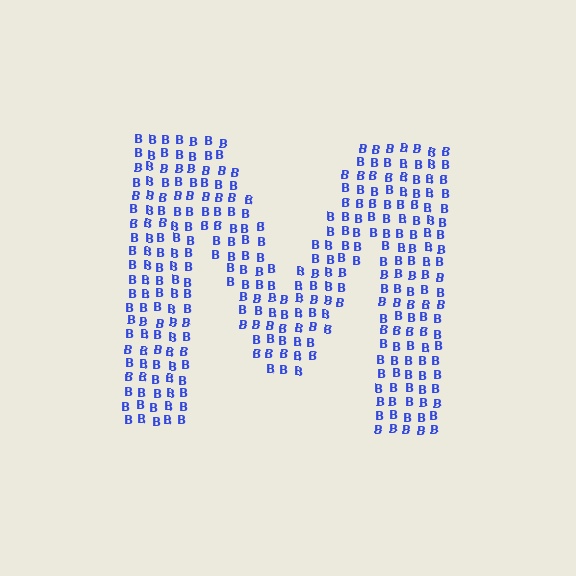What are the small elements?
The small elements are letter B's.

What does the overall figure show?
The overall figure shows the letter M.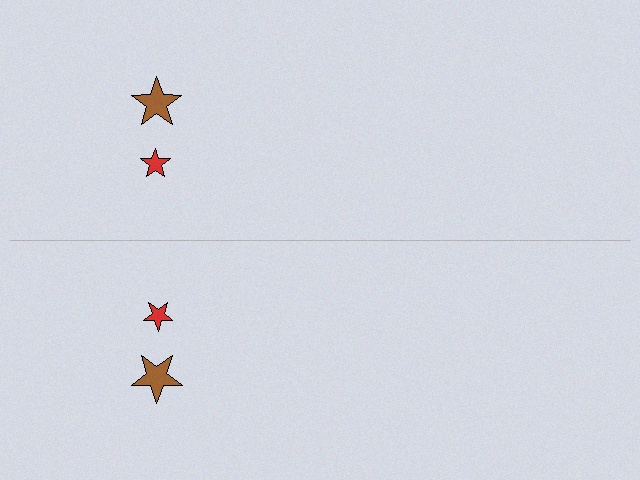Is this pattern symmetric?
Yes, this pattern has bilateral (reflection) symmetry.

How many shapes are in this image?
There are 4 shapes in this image.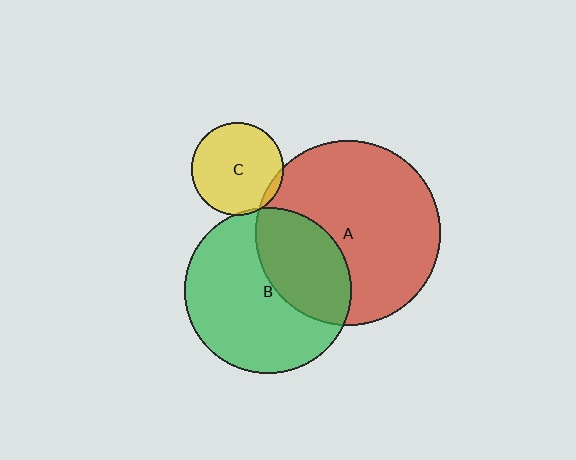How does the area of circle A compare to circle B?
Approximately 1.2 times.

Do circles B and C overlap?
Yes.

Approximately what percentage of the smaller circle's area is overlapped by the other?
Approximately 5%.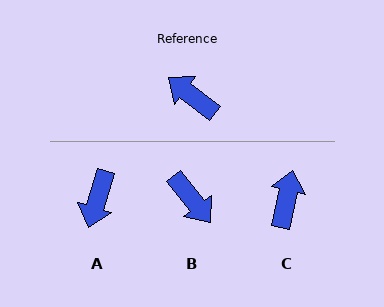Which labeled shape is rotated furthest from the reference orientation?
B, about 166 degrees away.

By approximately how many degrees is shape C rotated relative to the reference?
Approximately 65 degrees clockwise.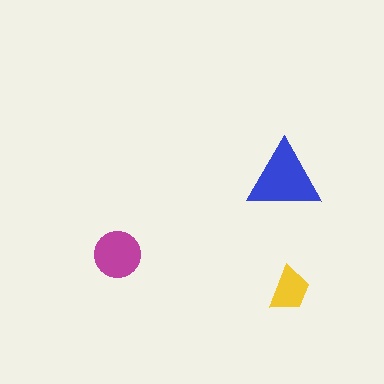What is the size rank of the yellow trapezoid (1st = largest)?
3rd.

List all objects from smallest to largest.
The yellow trapezoid, the magenta circle, the blue triangle.